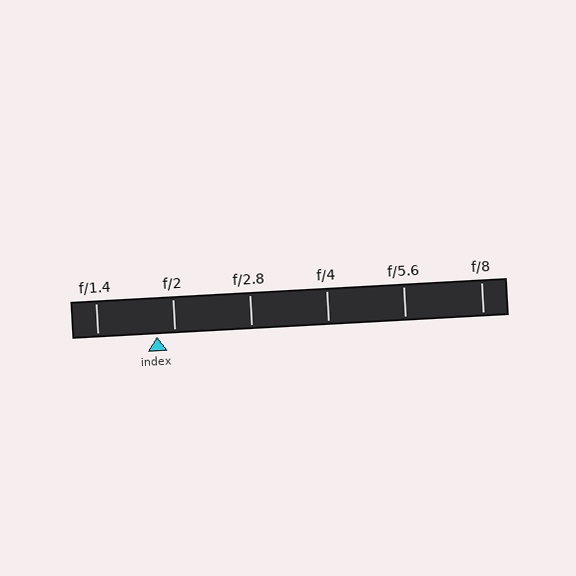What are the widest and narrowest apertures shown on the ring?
The widest aperture shown is f/1.4 and the narrowest is f/8.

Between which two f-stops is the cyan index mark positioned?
The index mark is between f/1.4 and f/2.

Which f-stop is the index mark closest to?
The index mark is closest to f/2.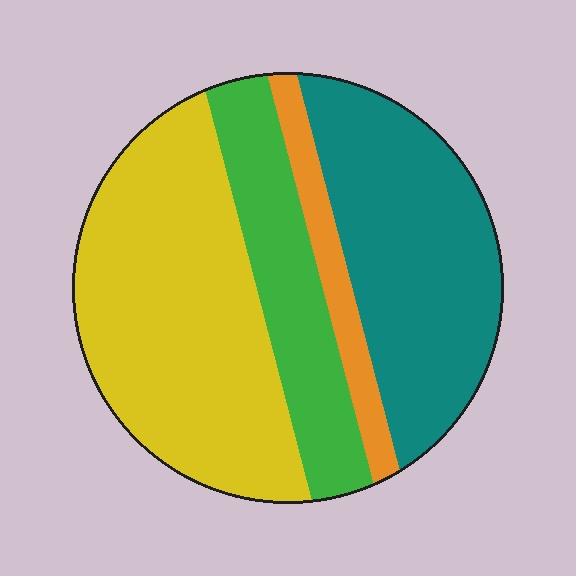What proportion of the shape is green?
Green covers 19% of the shape.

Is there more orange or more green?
Green.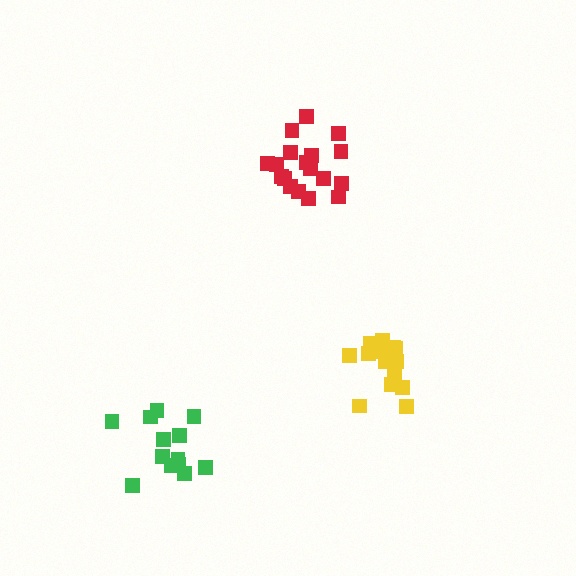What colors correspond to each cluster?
The clusters are colored: green, yellow, red.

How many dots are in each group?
Group 1: 13 dots, Group 2: 19 dots, Group 3: 18 dots (50 total).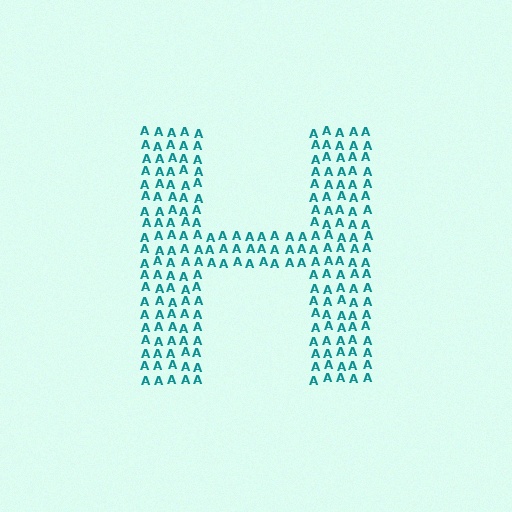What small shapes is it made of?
It is made of small letter A's.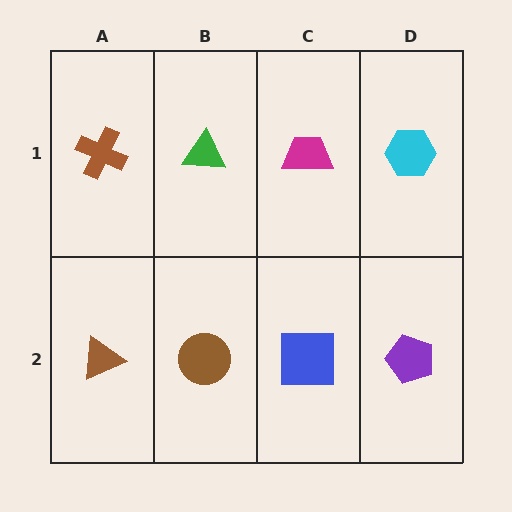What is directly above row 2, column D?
A cyan hexagon.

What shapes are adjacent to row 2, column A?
A brown cross (row 1, column A), a brown circle (row 2, column B).